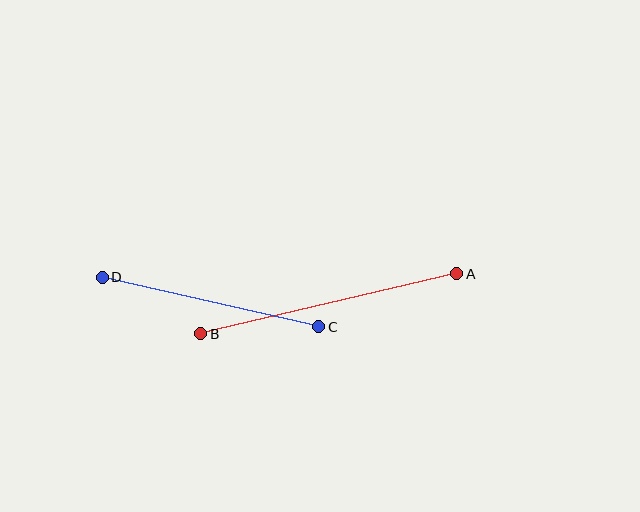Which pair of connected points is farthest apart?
Points A and B are farthest apart.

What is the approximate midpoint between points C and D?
The midpoint is at approximately (210, 302) pixels.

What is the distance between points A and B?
The distance is approximately 263 pixels.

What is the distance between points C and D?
The distance is approximately 222 pixels.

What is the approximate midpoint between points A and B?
The midpoint is at approximately (329, 304) pixels.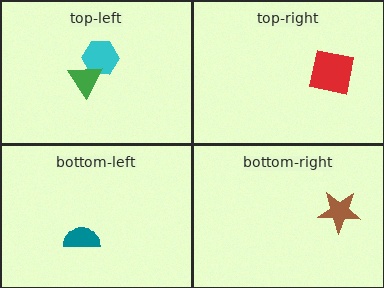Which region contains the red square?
The top-right region.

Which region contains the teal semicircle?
The bottom-left region.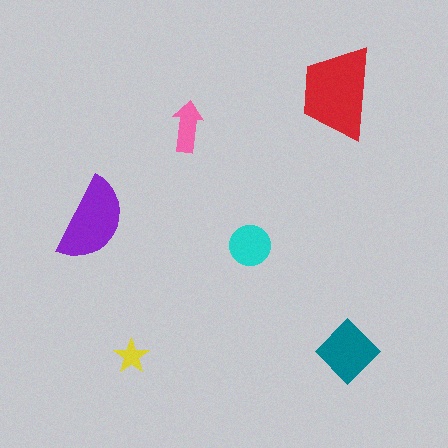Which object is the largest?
The red trapezoid.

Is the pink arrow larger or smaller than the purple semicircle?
Smaller.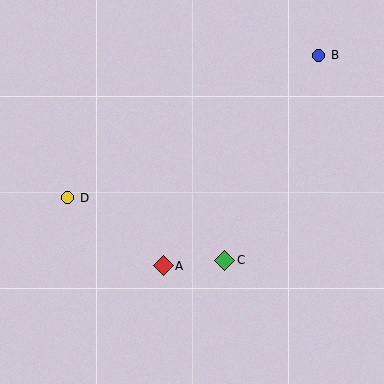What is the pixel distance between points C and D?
The distance between C and D is 169 pixels.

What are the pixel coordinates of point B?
Point B is at (319, 55).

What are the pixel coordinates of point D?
Point D is at (68, 198).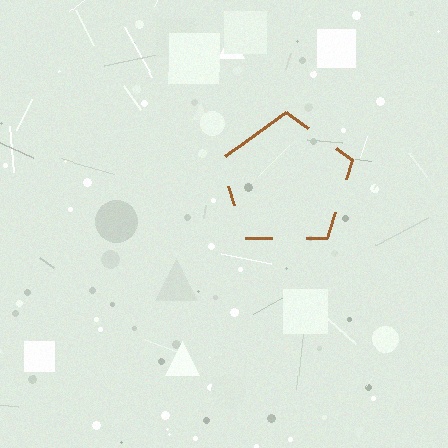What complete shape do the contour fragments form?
The contour fragments form a pentagon.